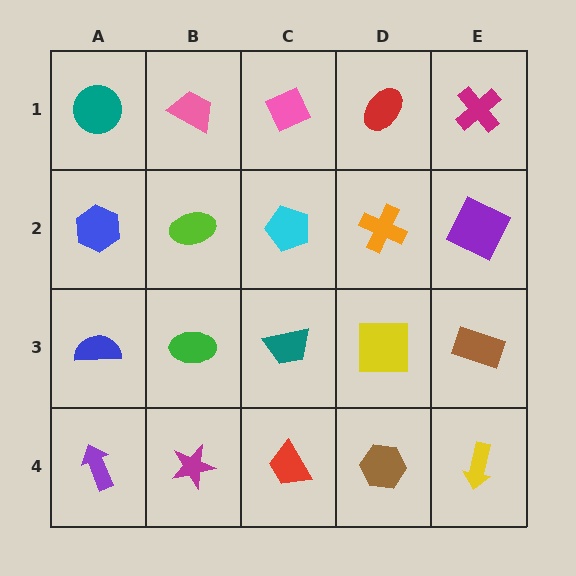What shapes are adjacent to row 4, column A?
A blue semicircle (row 3, column A), a magenta star (row 4, column B).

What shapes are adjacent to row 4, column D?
A yellow square (row 3, column D), a red trapezoid (row 4, column C), a yellow arrow (row 4, column E).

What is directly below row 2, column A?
A blue semicircle.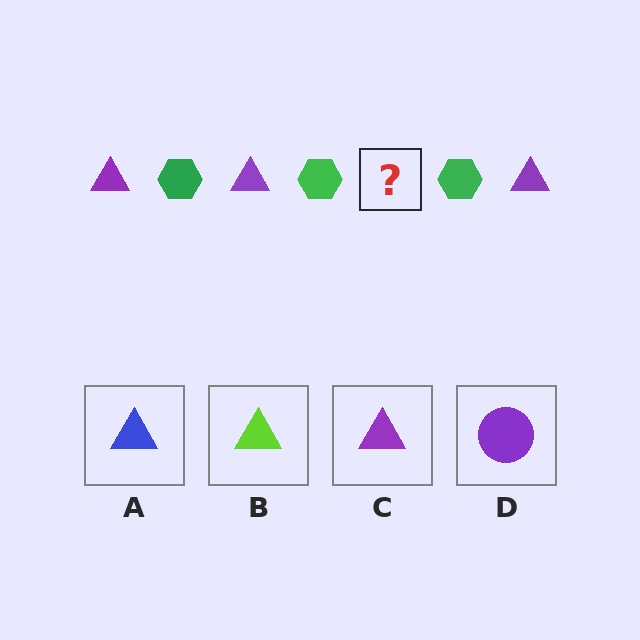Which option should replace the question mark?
Option C.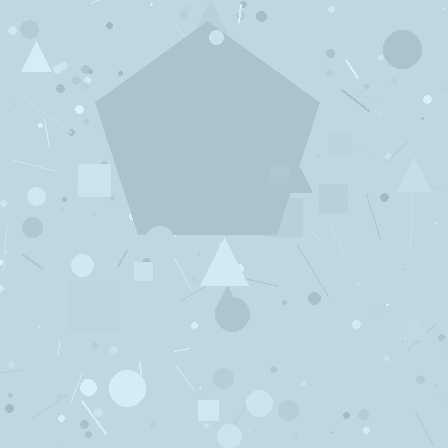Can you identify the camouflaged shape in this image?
The camouflaged shape is a pentagon.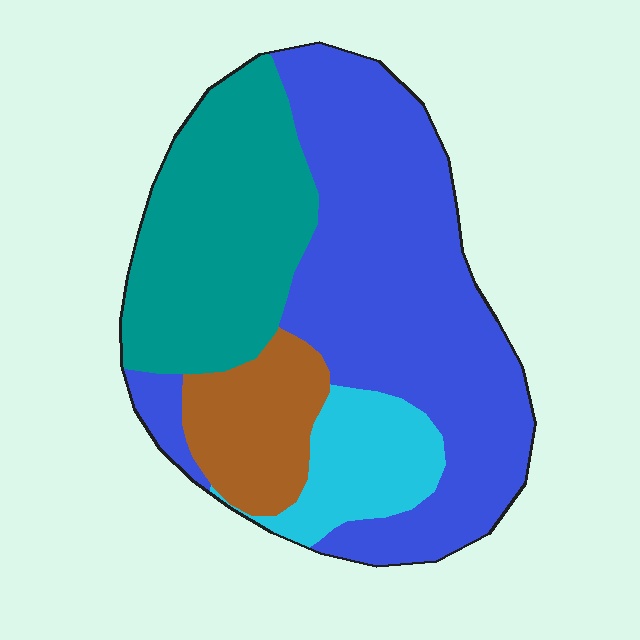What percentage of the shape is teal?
Teal takes up about one quarter (1/4) of the shape.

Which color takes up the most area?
Blue, at roughly 50%.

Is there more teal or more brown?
Teal.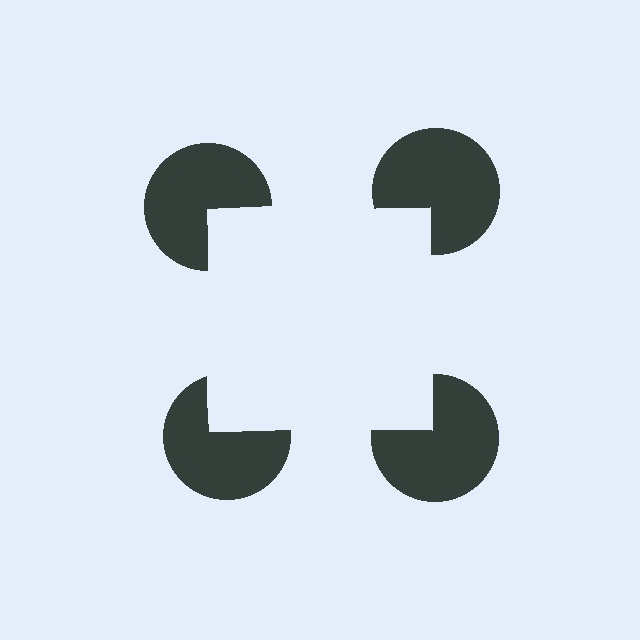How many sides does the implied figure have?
4 sides.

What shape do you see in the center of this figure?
An illusory square — its edges are inferred from the aligned wedge cuts in the pac-man discs, not physically drawn.